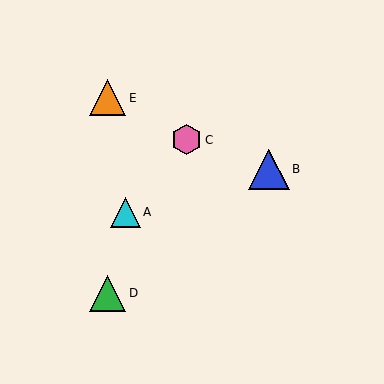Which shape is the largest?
The blue triangle (labeled B) is the largest.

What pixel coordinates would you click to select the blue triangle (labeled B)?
Click at (269, 169) to select the blue triangle B.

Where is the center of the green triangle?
The center of the green triangle is at (108, 293).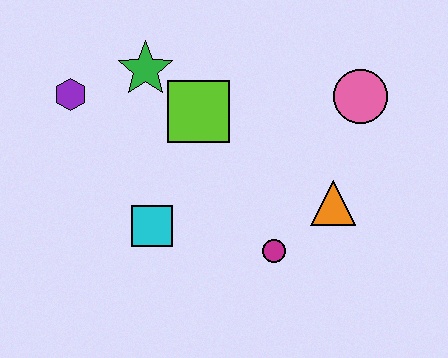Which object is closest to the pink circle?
The orange triangle is closest to the pink circle.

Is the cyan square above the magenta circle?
Yes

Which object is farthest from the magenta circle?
The purple hexagon is farthest from the magenta circle.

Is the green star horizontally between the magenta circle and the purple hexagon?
Yes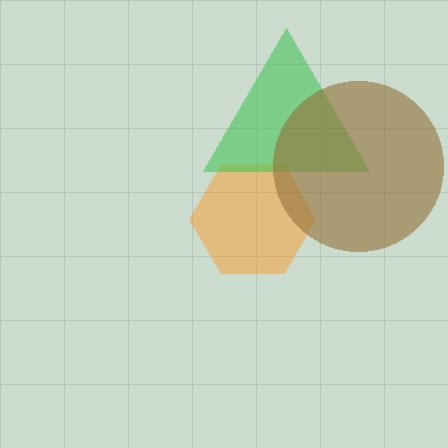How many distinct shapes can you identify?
There are 3 distinct shapes: an orange hexagon, a green triangle, a brown circle.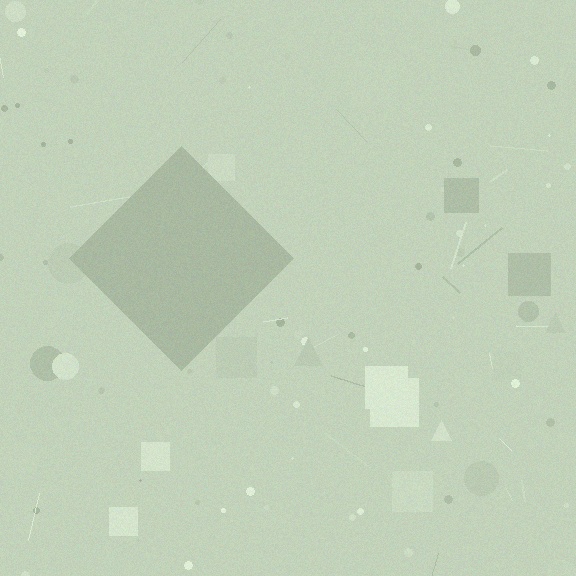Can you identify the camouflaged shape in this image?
The camouflaged shape is a diamond.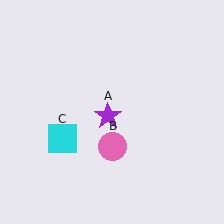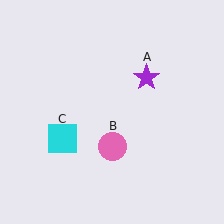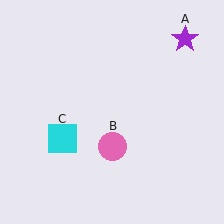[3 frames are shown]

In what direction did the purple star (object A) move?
The purple star (object A) moved up and to the right.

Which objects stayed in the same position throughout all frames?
Pink circle (object B) and cyan square (object C) remained stationary.